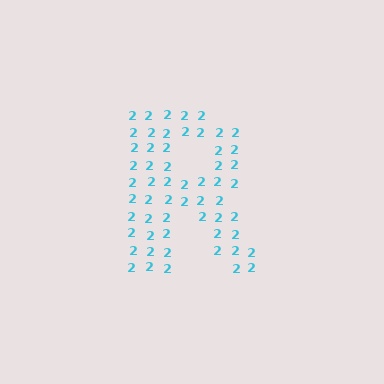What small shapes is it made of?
It is made of small digit 2's.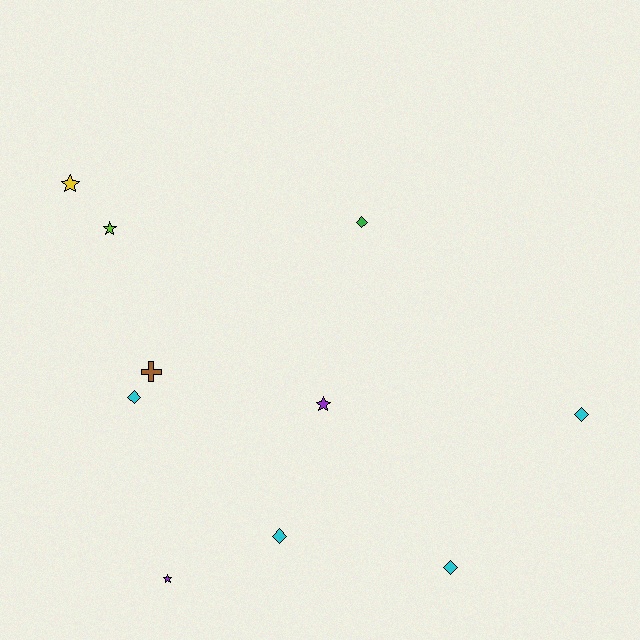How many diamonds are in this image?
There are 5 diamonds.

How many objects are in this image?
There are 10 objects.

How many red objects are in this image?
There are no red objects.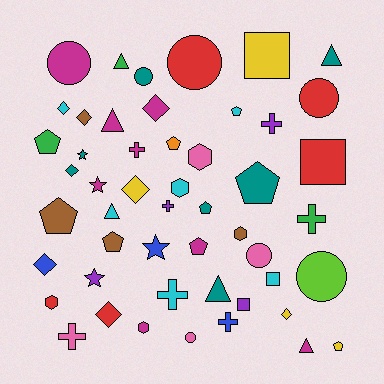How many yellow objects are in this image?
There are 4 yellow objects.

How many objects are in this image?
There are 50 objects.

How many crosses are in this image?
There are 7 crosses.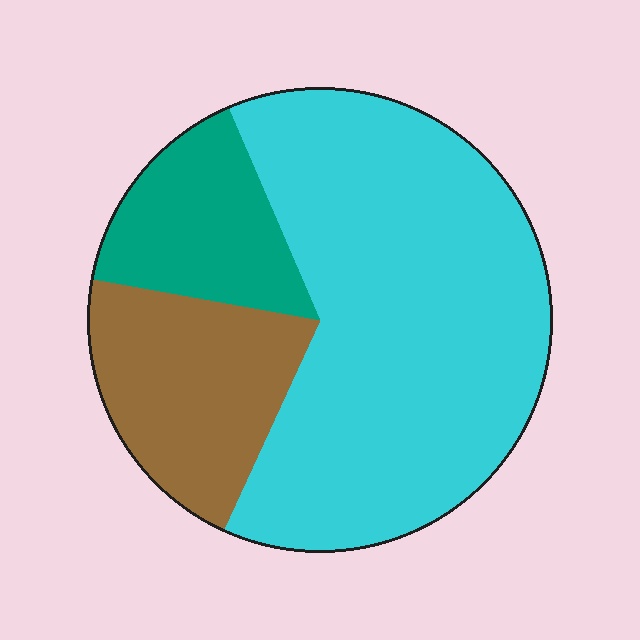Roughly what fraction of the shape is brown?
Brown takes up between a sixth and a third of the shape.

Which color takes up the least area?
Teal, at roughly 15%.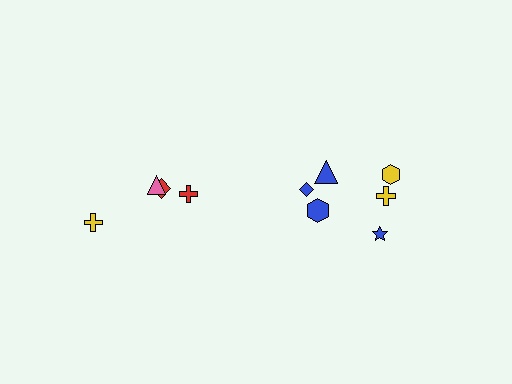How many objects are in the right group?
There are 6 objects.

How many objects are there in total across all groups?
There are 10 objects.